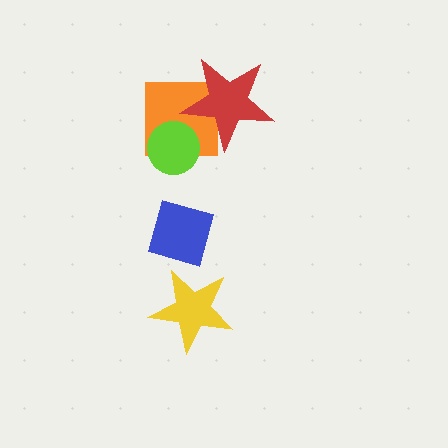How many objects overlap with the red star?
1 object overlaps with the red star.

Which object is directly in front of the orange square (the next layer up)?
The lime circle is directly in front of the orange square.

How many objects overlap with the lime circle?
1 object overlaps with the lime circle.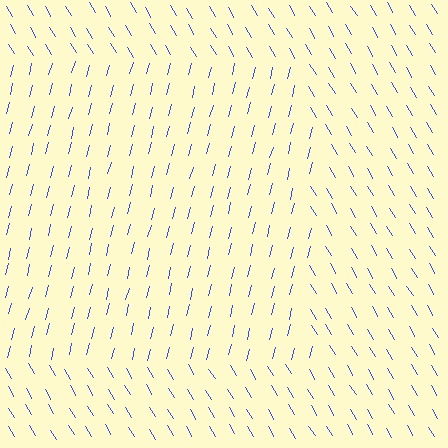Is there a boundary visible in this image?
Yes, there is a texture boundary formed by a change in line orientation.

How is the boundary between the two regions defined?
The boundary is defined purely by a change in line orientation (approximately 45 degrees difference). All lines are the same color and thickness.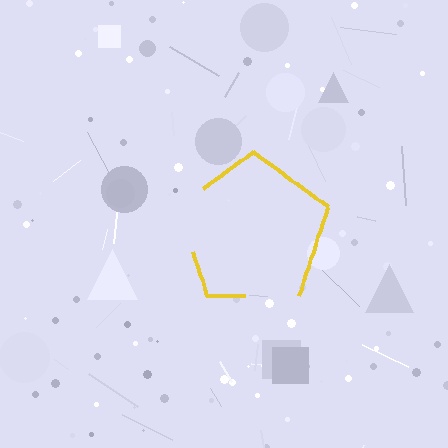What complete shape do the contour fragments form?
The contour fragments form a pentagon.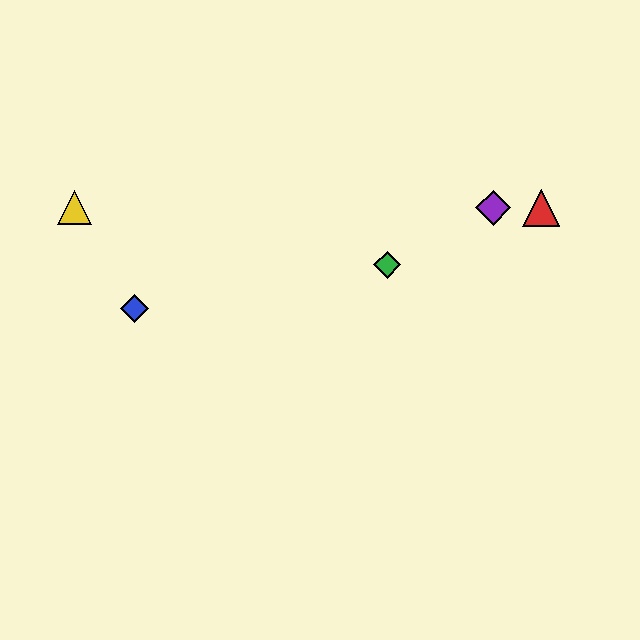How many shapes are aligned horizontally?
3 shapes (the red triangle, the yellow triangle, the purple diamond) are aligned horizontally.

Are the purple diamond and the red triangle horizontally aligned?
Yes, both are at y≈208.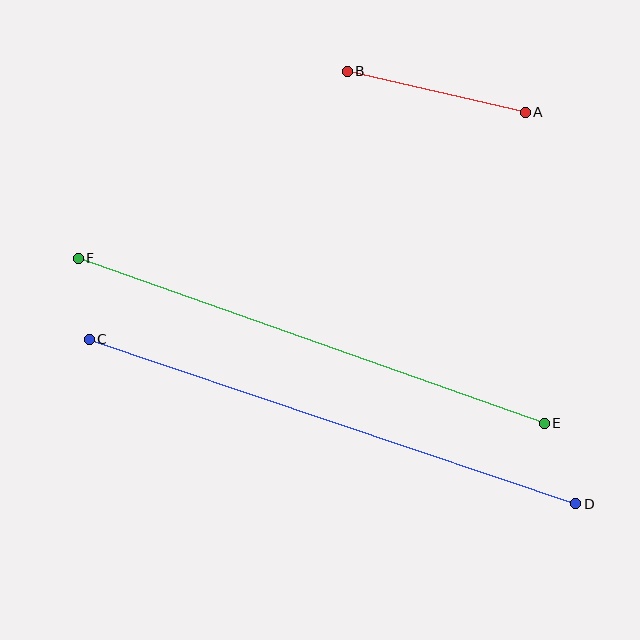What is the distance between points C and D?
The distance is approximately 514 pixels.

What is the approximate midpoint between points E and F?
The midpoint is at approximately (311, 341) pixels.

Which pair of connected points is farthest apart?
Points C and D are farthest apart.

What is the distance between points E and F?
The distance is approximately 494 pixels.